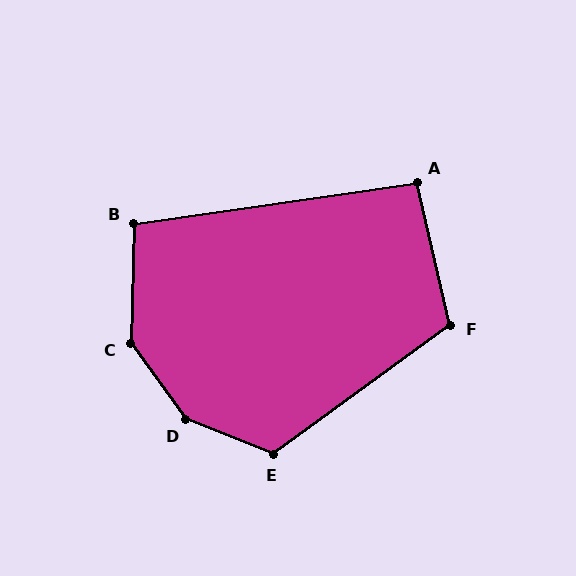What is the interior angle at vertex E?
Approximately 123 degrees (obtuse).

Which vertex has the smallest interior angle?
A, at approximately 95 degrees.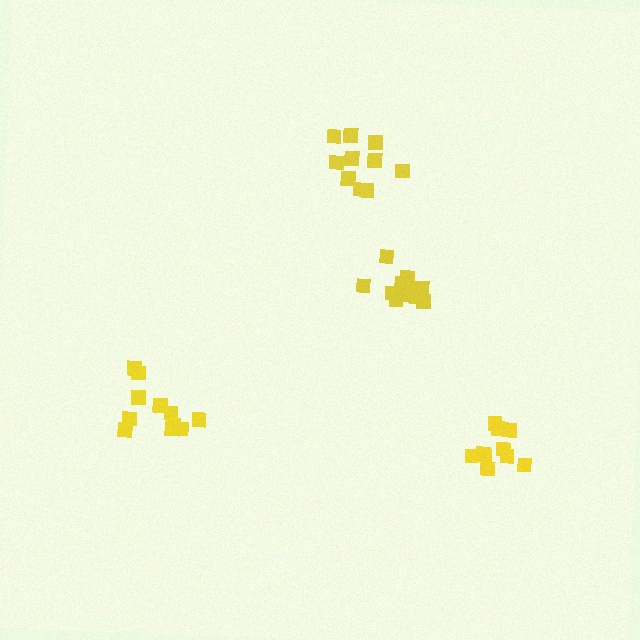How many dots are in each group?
Group 1: 11 dots, Group 2: 10 dots, Group 3: 11 dots, Group 4: 10 dots (42 total).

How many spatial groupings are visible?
There are 4 spatial groupings.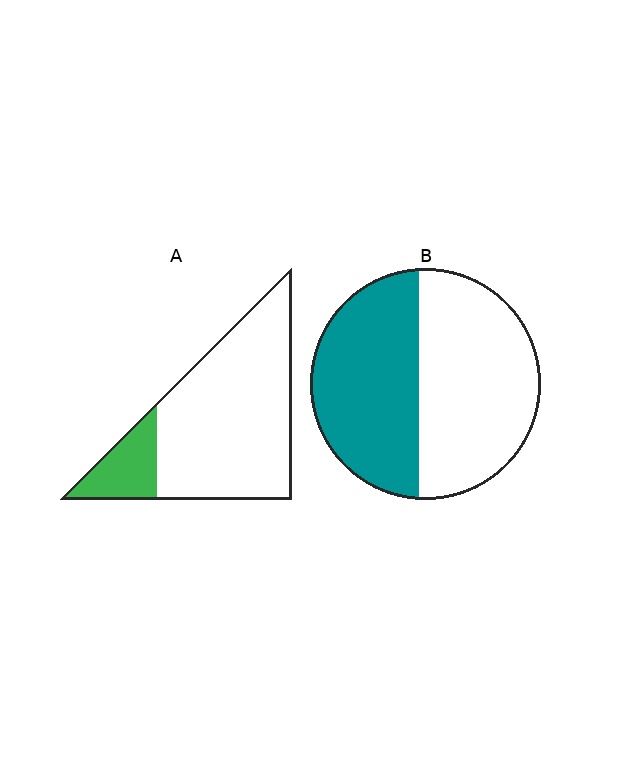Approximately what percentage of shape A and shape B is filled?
A is approximately 20% and B is approximately 45%.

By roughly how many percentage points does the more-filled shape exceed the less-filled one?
By roughly 30 percentage points (B over A).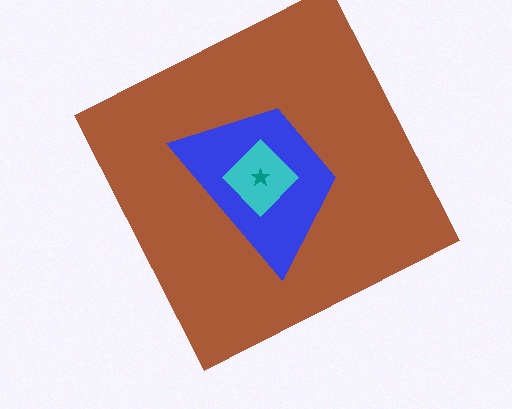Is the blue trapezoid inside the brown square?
Yes.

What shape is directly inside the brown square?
The blue trapezoid.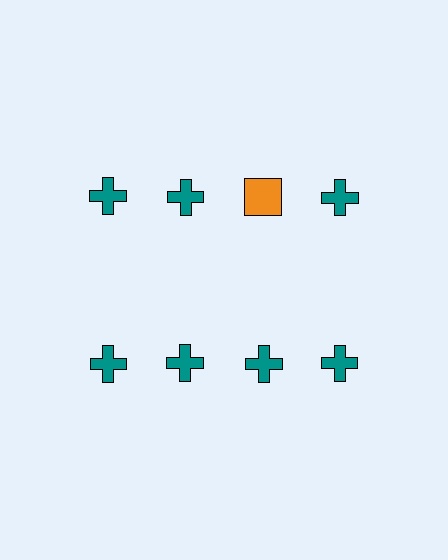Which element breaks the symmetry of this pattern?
The orange square in the top row, center column breaks the symmetry. All other shapes are teal crosses.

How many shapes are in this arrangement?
There are 8 shapes arranged in a grid pattern.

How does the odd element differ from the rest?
It differs in both color (orange instead of teal) and shape (square instead of cross).